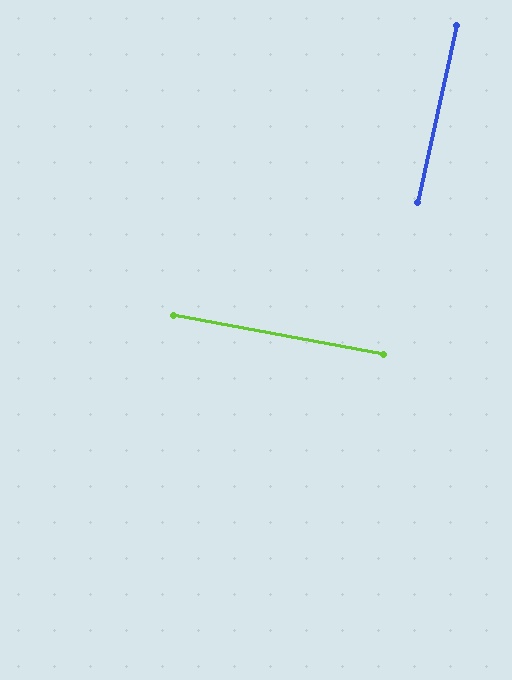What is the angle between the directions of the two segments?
Approximately 88 degrees.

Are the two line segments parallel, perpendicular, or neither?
Perpendicular — they meet at approximately 88°.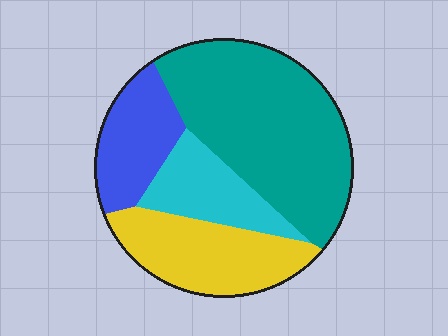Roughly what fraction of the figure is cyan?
Cyan covers around 15% of the figure.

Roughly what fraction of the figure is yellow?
Yellow takes up about one quarter (1/4) of the figure.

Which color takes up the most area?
Teal, at roughly 45%.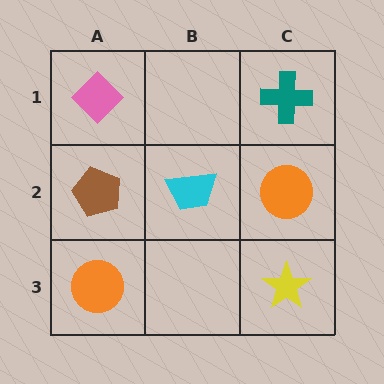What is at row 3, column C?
A yellow star.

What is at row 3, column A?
An orange circle.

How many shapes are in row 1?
2 shapes.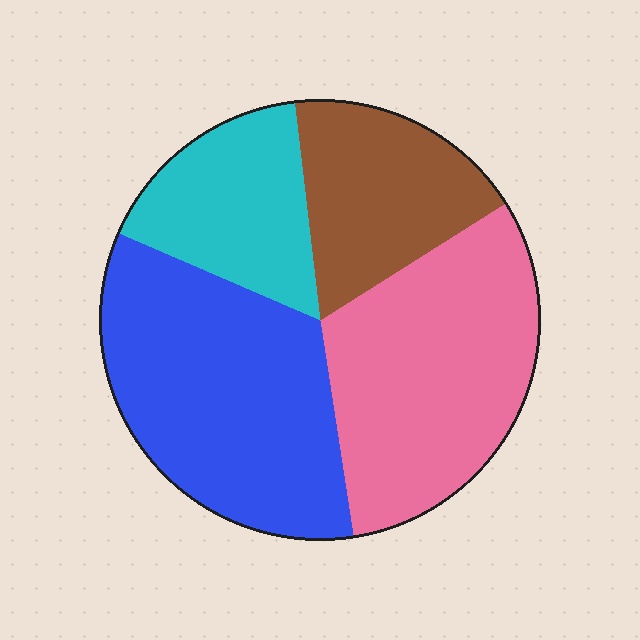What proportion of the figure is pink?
Pink covers about 30% of the figure.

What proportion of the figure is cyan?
Cyan covers roughly 15% of the figure.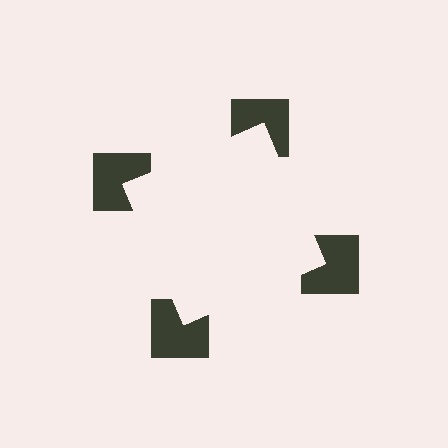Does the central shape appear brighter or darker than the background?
It typically appears slightly brighter than the background, even though no actual brightness change is drawn.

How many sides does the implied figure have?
4 sides.